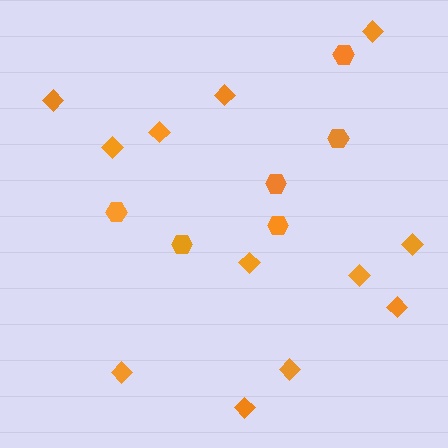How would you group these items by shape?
There are 2 groups: one group of hexagons (6) and one group of diamonds (12).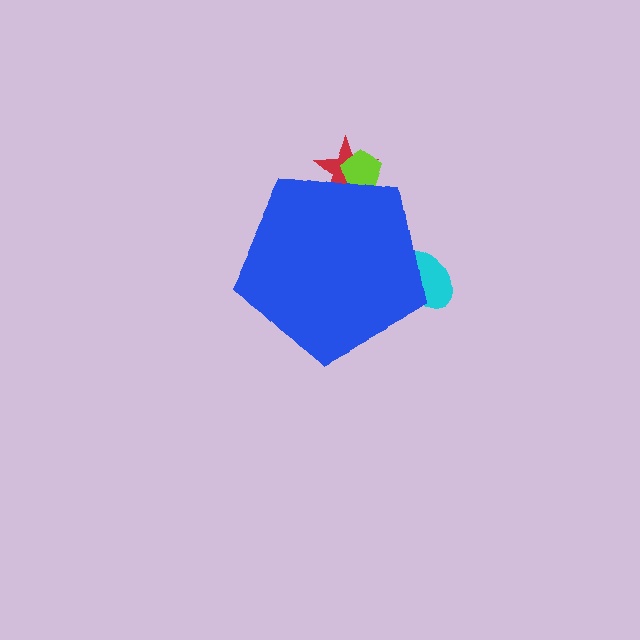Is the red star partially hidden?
Yes, the red star is partially hidden behind the blue pentagon.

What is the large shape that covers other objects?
A blue pentagon.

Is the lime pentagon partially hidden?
Yes, the lime pentagon is partially hidden behind the blue pentagon.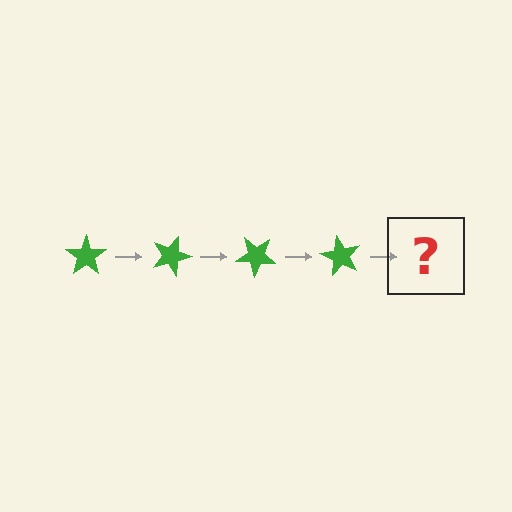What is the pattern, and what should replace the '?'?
The pattern is that the star rotates 20 degrees each step. The '?' should be a green star rotated 80 degrees.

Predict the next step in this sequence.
The next step is a green star rotated 80 degrees.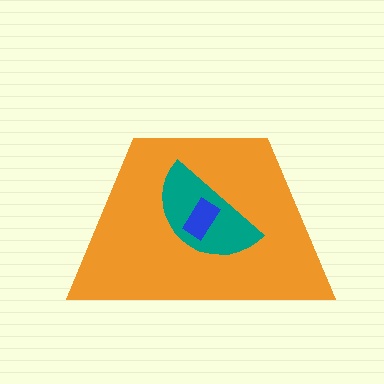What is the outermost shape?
The orange trapezoid.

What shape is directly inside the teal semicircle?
The blue rectangle.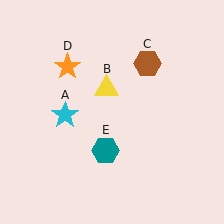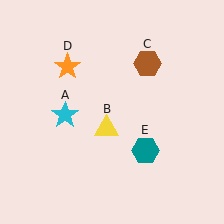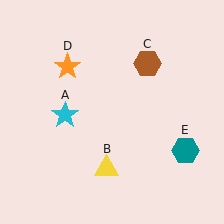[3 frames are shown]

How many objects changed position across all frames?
2 objects changed position: yellow triangle (object B), teal hexagon (object E).